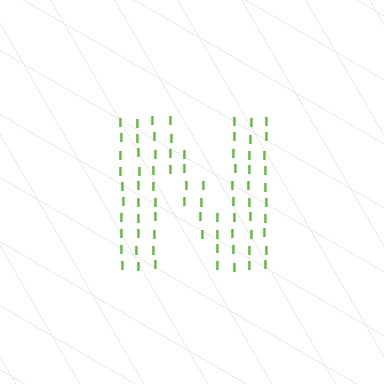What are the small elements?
The small elements are letter I's.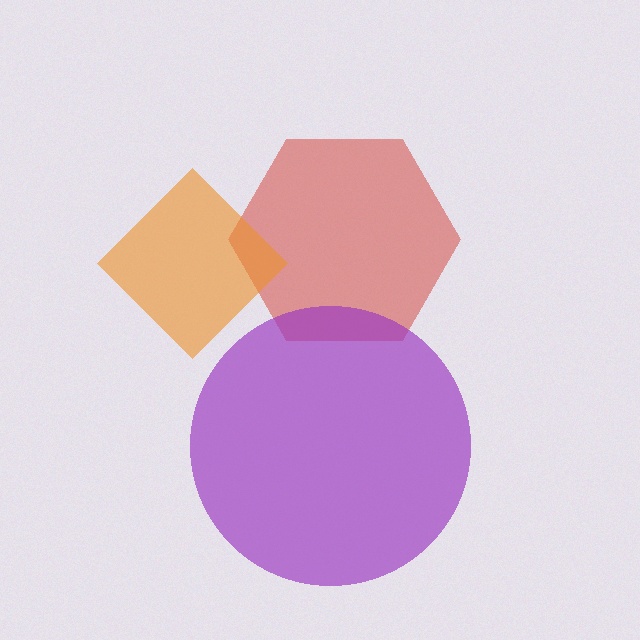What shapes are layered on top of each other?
The layered shapes are: a red hexagon, a purple circle, an orange diamond.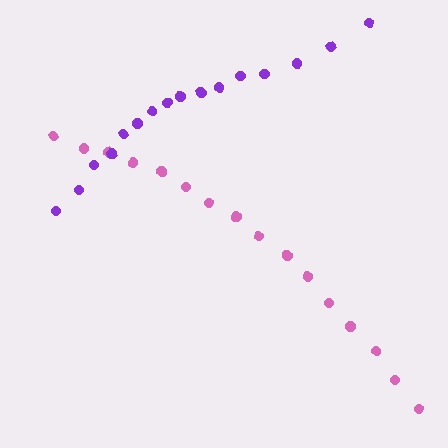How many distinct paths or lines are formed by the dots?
There are 2 distinct paths.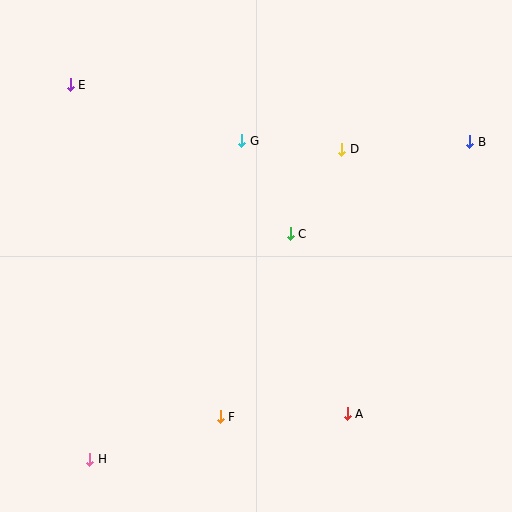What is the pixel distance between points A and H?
The distance between A and H is 261 pixels.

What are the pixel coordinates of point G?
Point G is at (242, 141).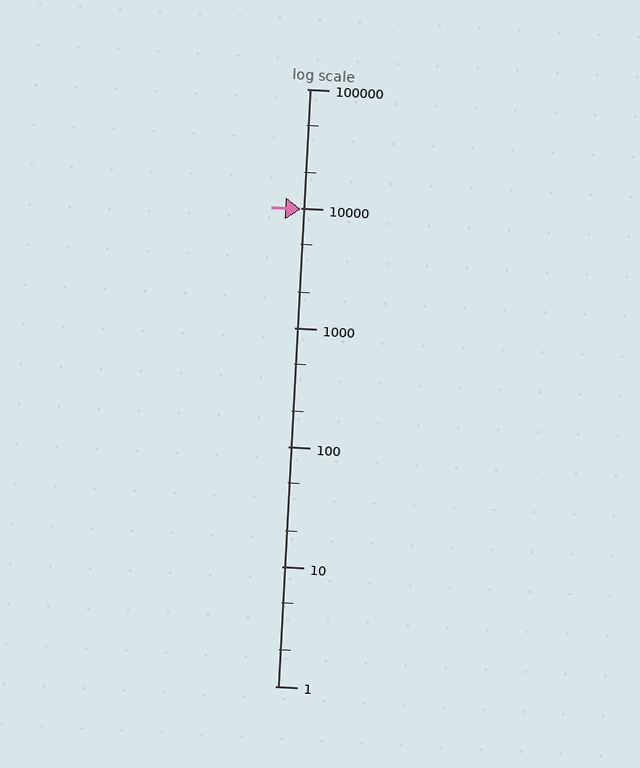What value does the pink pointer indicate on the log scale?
The pointer indicates approximately 9800.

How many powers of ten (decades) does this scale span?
The scale spans 5 decades, from 1 to 100000.